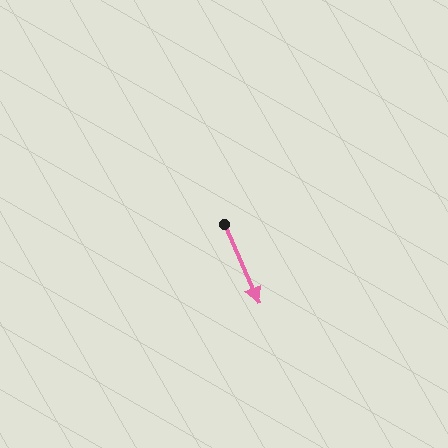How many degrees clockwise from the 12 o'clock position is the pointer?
Approximately 156 degrees.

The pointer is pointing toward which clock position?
Roughly 5 o'clock.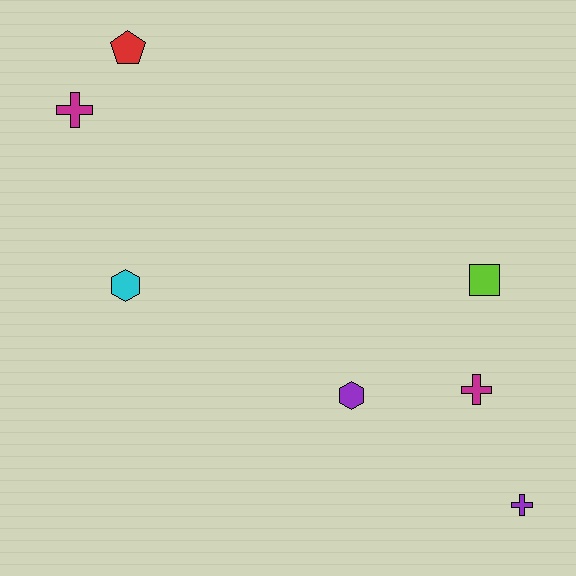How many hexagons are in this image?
There are 2 hexagons.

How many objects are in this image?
There are 7 objects.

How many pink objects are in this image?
There are no pink objects.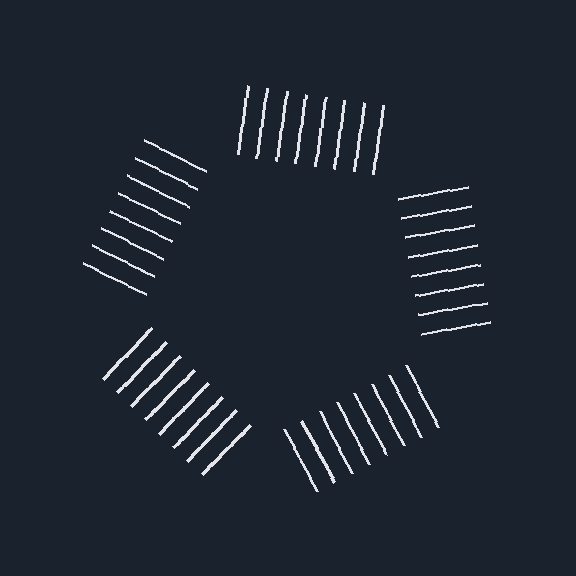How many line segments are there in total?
40 — 8 along each of the 5 edges.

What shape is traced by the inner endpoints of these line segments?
An illusory pentagon — the line segments terminate on its edges but no continuous stroke is drawn.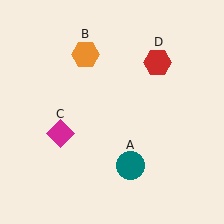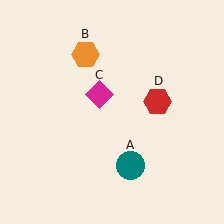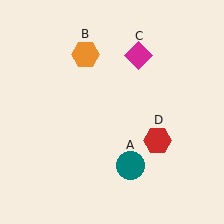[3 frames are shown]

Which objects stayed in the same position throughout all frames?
Teal circle (object A) and orange hexagon (object B) remained stationary.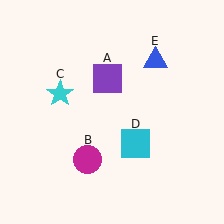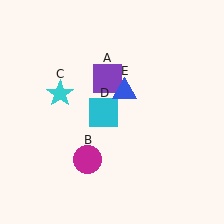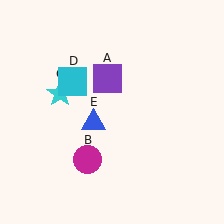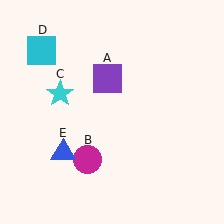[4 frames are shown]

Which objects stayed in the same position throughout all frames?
Purple square (object A) and magenta circle (object B) and cyan star (object C) remained stationary.